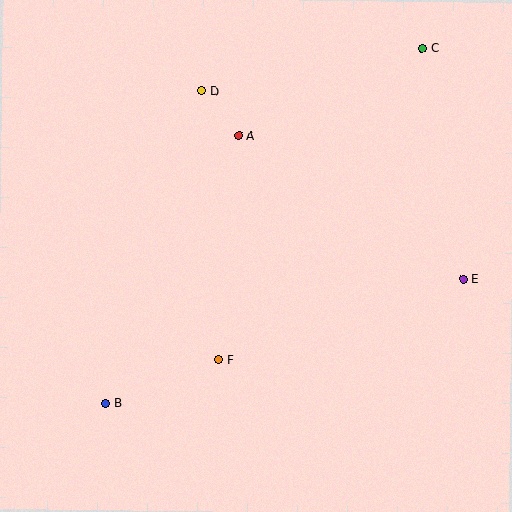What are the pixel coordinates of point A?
Point A is at (239, 135).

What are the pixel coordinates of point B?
Point B is at (106, 404).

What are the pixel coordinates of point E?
Point E is at (463, 279).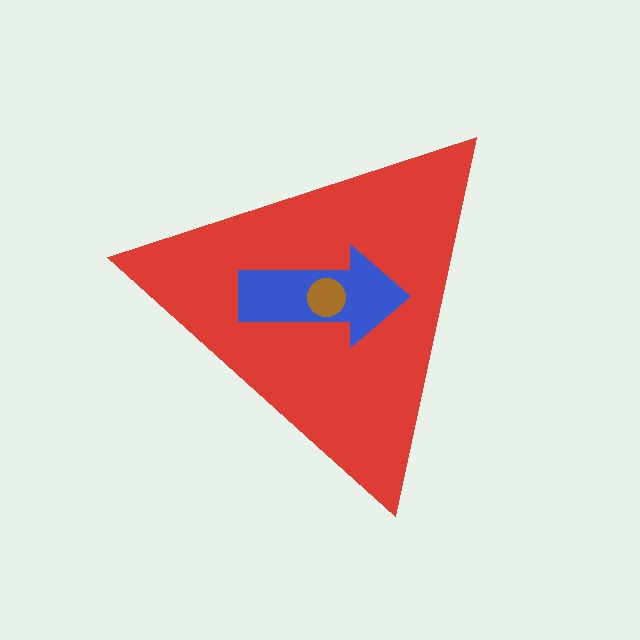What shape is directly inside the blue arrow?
The brown circle.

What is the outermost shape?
The red triangle.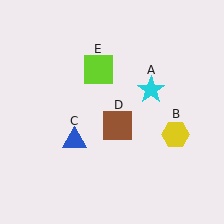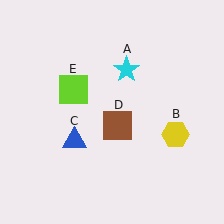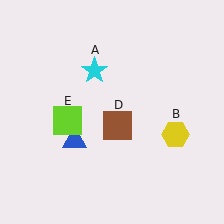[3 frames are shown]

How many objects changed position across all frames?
2 objects changed position: cyan star (object A), lime square (object E).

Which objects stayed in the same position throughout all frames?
Yellow hexagon (object B) and blue triangle (object C) and brown square (object D) remained stationary.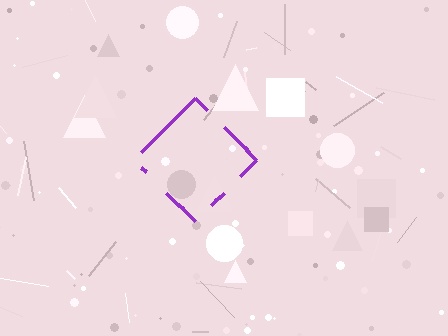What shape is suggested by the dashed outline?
The dashed outline suggests a diamond.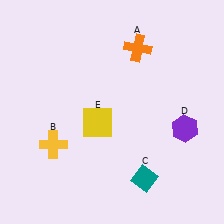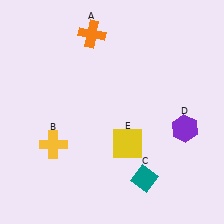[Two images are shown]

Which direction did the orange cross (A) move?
The orange cross (A) moved left.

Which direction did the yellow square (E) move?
The yellow square (E) moved right.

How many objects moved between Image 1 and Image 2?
2 objects moved between the two images.